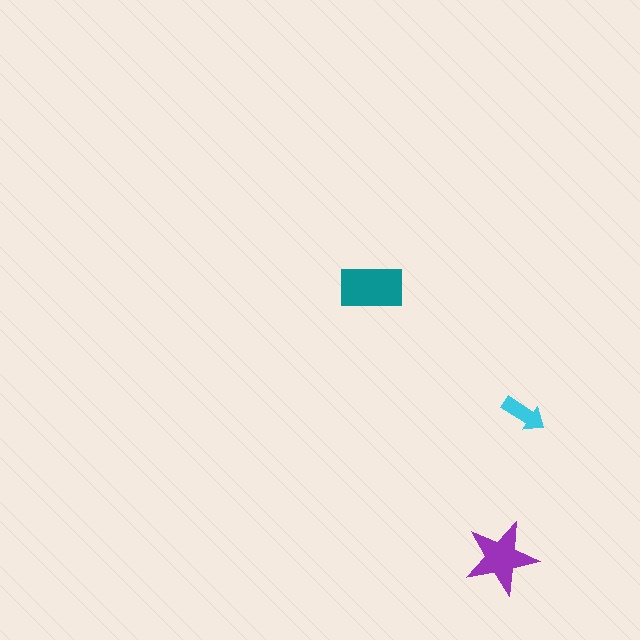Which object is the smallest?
The cyan arrow.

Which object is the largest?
The teal rectangle.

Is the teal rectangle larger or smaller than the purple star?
Larger.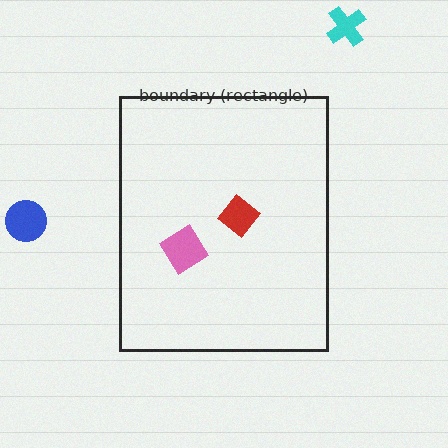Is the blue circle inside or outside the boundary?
Outside.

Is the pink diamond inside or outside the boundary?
Inside.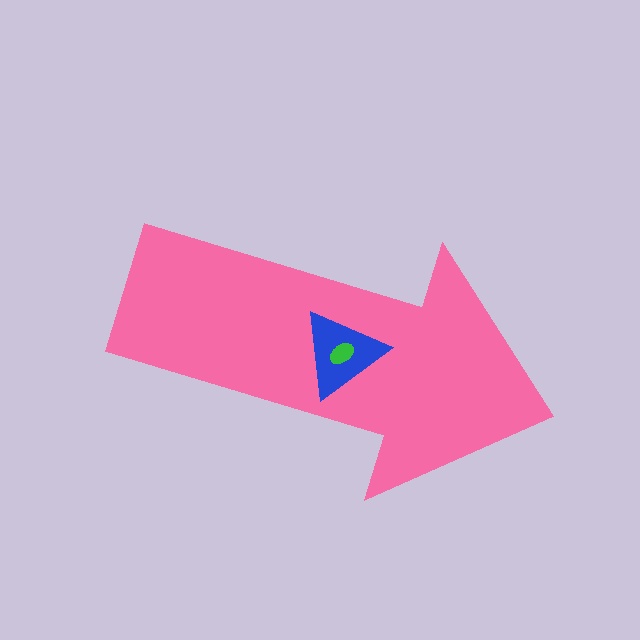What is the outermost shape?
The pink arrow.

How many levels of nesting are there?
3.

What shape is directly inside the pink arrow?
The blue triangle.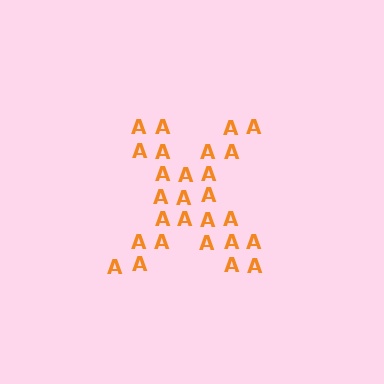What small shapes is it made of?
It is made of small letter A's.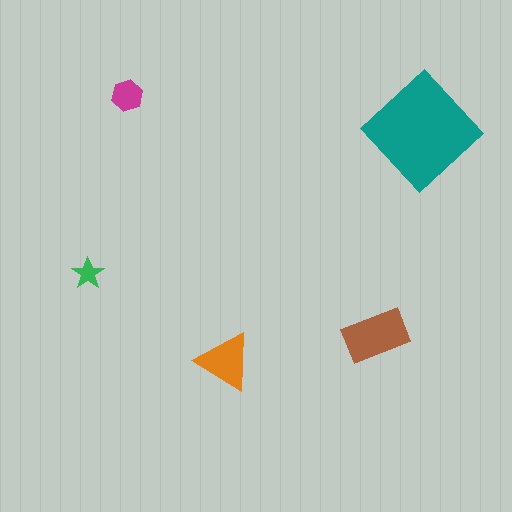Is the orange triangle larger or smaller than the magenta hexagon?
Larger.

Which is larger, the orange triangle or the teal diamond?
The teal diamond.